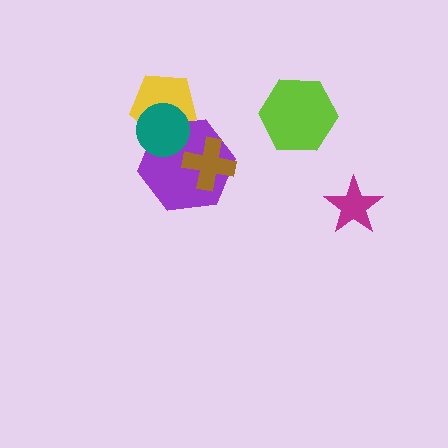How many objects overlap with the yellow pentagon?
2 objects overlap with the yellow pentagon.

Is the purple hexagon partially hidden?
Yes, it is partially covered by another shape.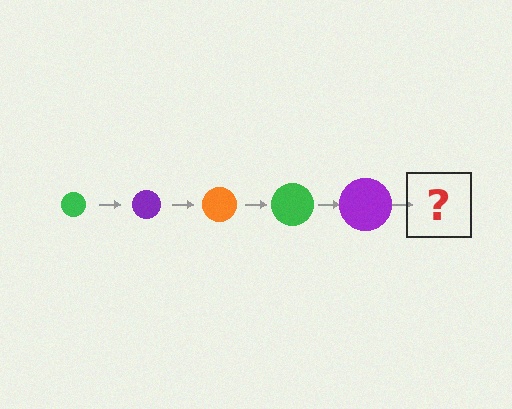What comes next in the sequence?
The next element should be an orange circle, larger than the previous one.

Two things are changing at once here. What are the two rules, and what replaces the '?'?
The two rules are that the circle grows larger each step and the color cycles through green, purple, and orange. The '?' should be an orange circle, larger than the previous one.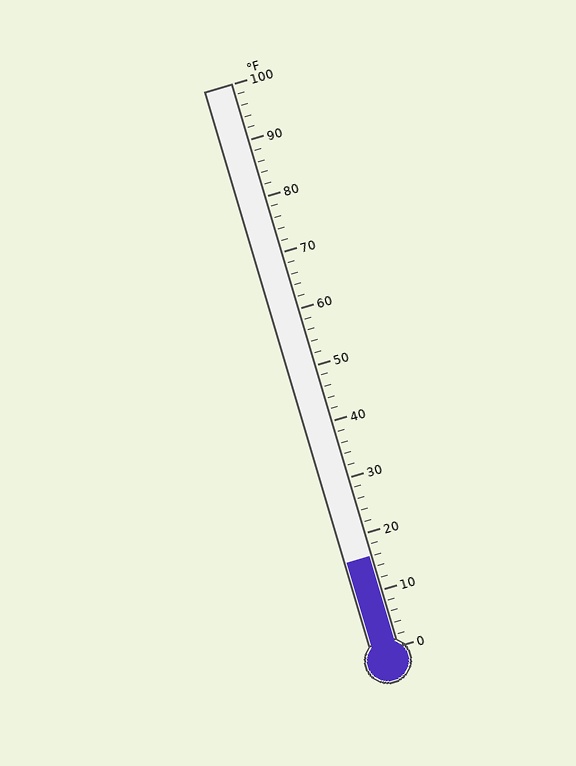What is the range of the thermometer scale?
The thermometer scale ranges from 0°F to 100°F.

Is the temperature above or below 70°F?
The temperature is below 70°F.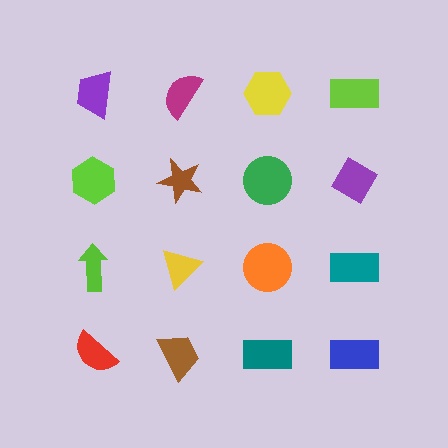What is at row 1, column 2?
A magenta semicircle.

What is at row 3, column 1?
A lime arrow.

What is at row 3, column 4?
A teal rectangle.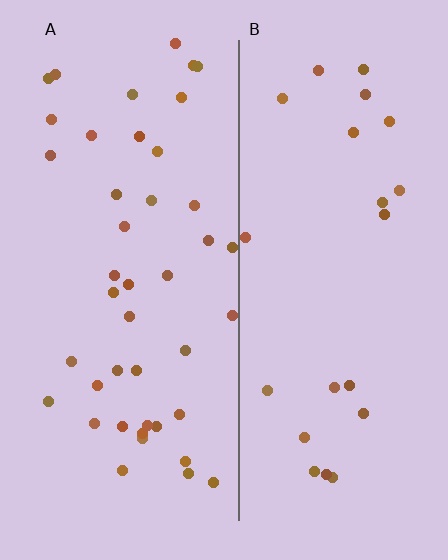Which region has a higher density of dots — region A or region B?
A (the left).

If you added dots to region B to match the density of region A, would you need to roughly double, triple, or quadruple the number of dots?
Approximately double.